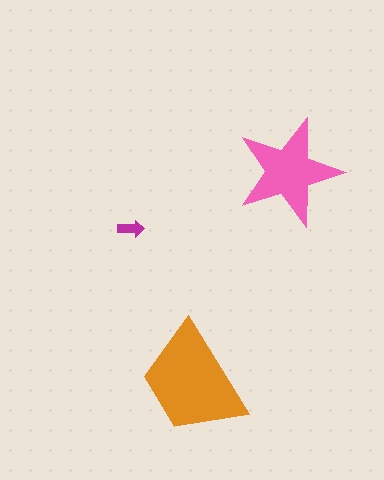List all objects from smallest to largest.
The magenta arrow, the pink star, the orange trapezoid.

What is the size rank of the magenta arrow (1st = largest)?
3rd.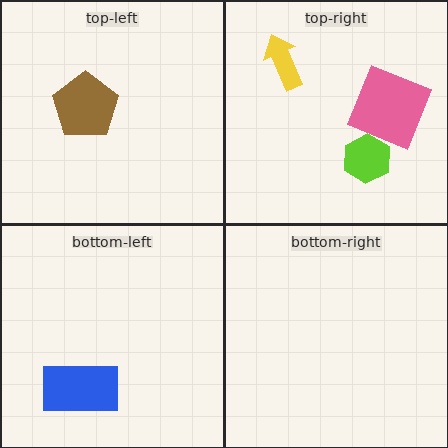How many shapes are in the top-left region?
1.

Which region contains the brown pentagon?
The top-left region.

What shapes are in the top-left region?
The brown pentagon.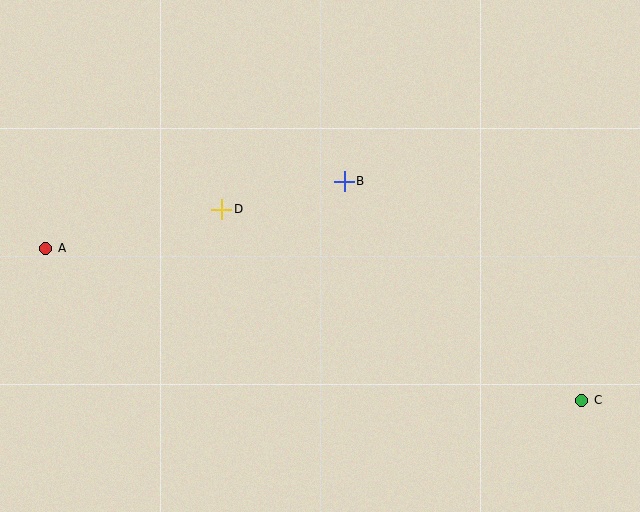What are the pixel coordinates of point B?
Point B is at (344, 181).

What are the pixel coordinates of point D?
Point D is at (222, 209).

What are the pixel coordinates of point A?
Point A is at (46, 248).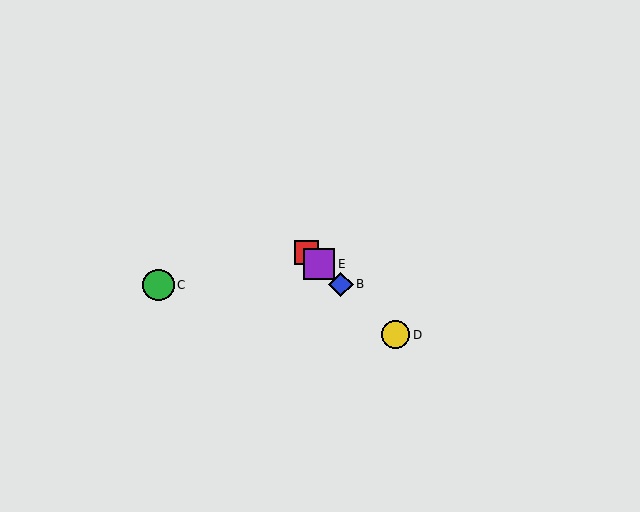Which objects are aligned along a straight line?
Objects A, B, D, E are aligned along a straight line.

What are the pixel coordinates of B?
Object B is at (341, 284).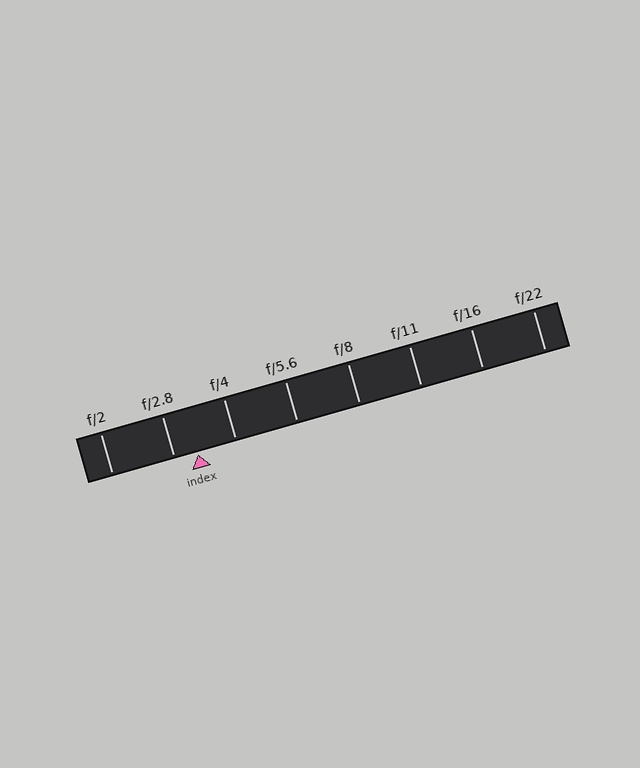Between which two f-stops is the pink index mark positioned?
The index mark is between f/2.8 and f/4.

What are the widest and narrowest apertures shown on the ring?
The widest aperture shown is f/2 and the narrowest is f/22.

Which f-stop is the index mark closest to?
The index mark is closest to f/2.8.